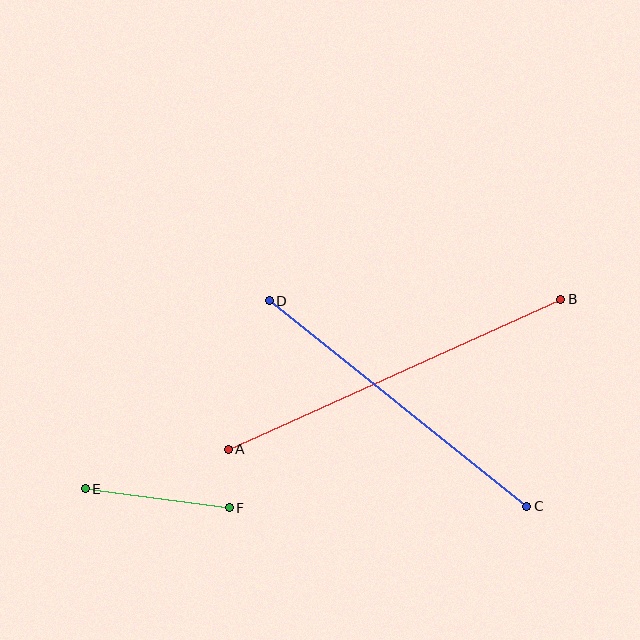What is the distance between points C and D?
The distance is approximately 329 pixels.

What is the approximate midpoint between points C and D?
The midpoint is at approximately (398, 403) pixels.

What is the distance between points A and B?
The distance is approximately 365 pixels.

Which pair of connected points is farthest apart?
Points A and B are farthest apart.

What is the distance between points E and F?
The distance is approximately 145 pixels.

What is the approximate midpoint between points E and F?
The midpoint is at approximately (157, 498) pixels.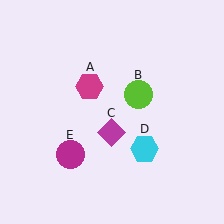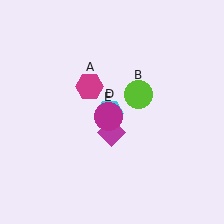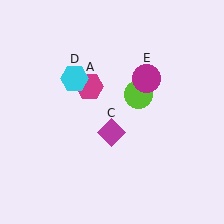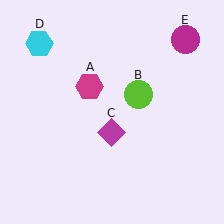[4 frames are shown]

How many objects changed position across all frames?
2 objects changed position: cyan hexagon (object D), magenta circle (object E).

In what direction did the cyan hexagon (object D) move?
The cyan hexagon (object D) moved up and to the left.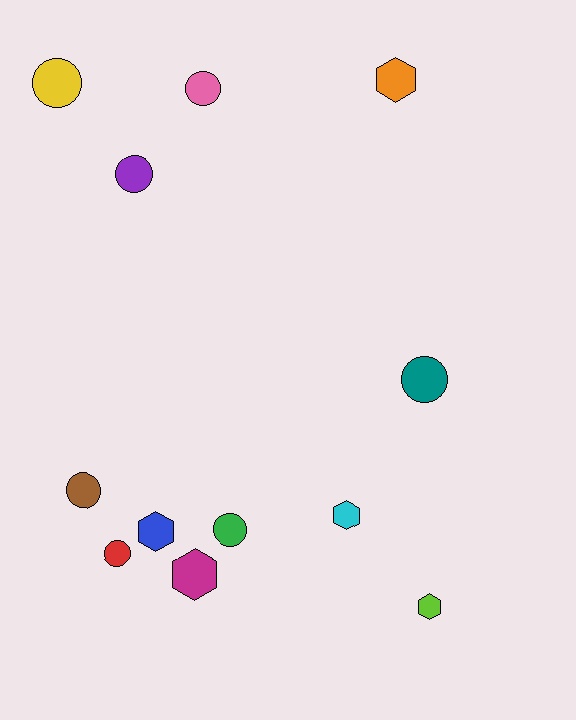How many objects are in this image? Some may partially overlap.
There are 12 objects.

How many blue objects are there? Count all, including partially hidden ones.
There is 1 blue object.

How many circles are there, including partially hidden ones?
There are 7 circles.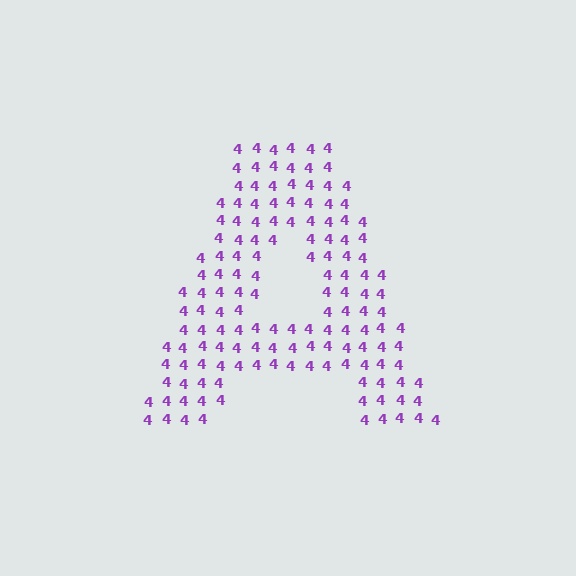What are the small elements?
The small elements are digit 4's.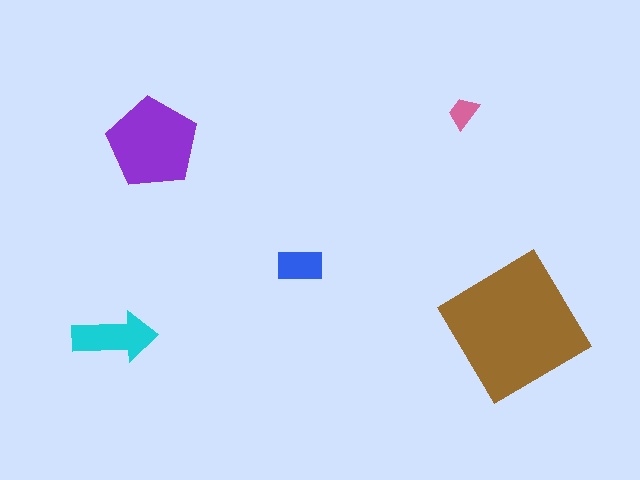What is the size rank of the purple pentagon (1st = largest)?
2nd.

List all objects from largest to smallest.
The brown diamond, the purple pentagon, the cyan arrow, the blue rectangle, the pink trapezoid.